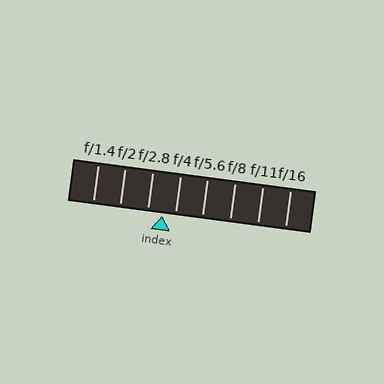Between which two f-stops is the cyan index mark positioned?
The index mark is between f/2.8 and f/4.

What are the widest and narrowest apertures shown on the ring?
The widest aperture shown is f/1.4 and the narrowest is f/16.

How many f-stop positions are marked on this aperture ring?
There are 8 f-stop positions marked.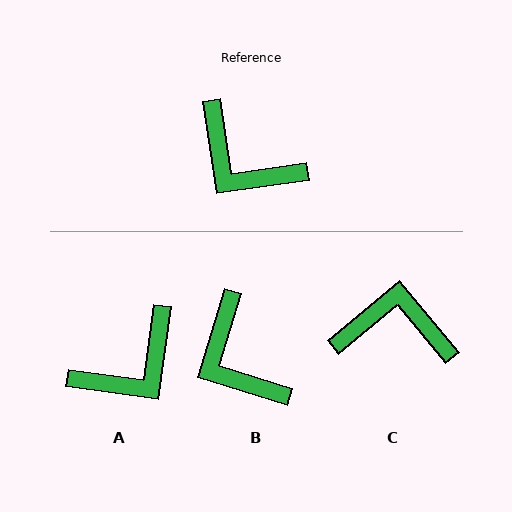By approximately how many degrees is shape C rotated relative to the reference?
Approximately 148 degrees clockwise.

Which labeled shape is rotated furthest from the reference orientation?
C, about 148 degrees away.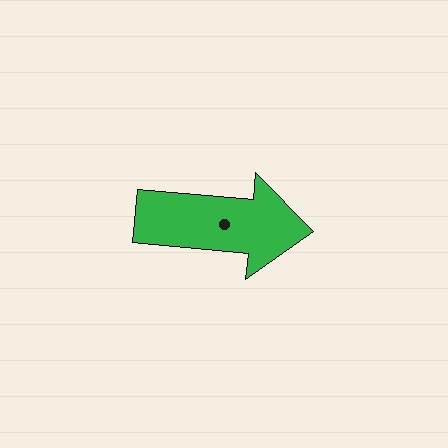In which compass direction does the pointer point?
East.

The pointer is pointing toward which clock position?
Roughly 3 o'clock.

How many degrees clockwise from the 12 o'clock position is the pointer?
Approximately 95 degrees.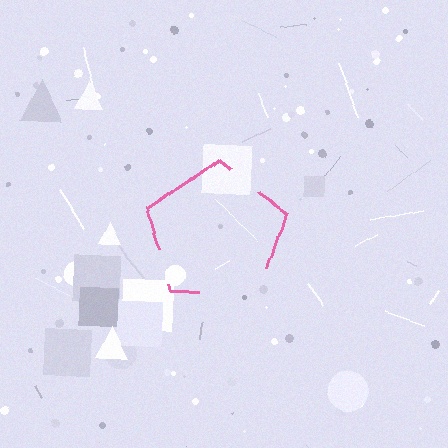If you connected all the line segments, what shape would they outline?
They would outline a pentagon.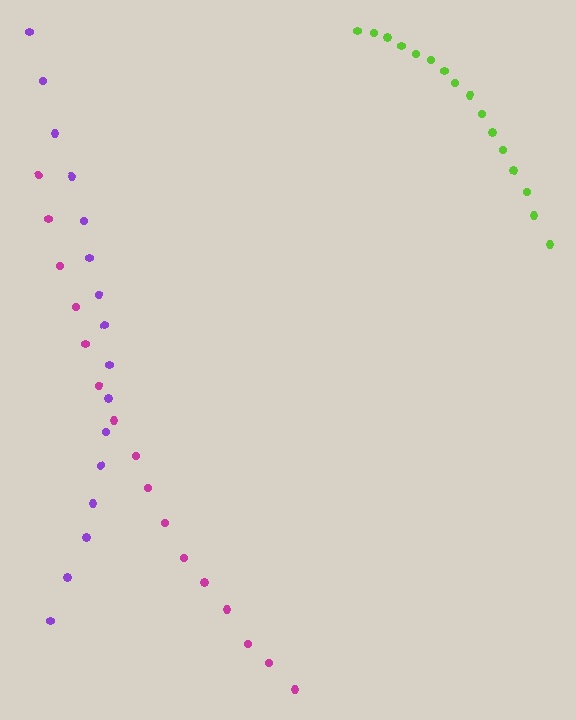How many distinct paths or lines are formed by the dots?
There are 3 distinct paths.